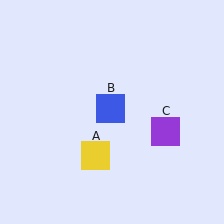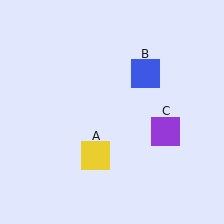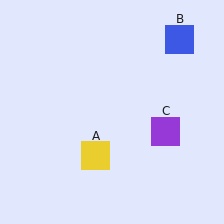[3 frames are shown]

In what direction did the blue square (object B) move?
The blue square (object B) moved up and to the right.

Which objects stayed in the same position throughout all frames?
Yellow square (object A) and purple square (object C) remained stationary.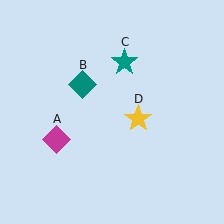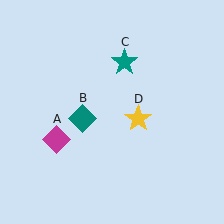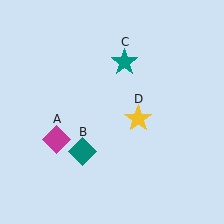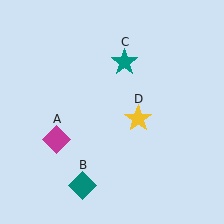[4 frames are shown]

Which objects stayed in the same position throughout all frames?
Magenta diamond (object A) and teal star (object C) and yellow star (object D) remained stationary.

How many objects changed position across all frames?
1 object changed position: teal diamond (object B).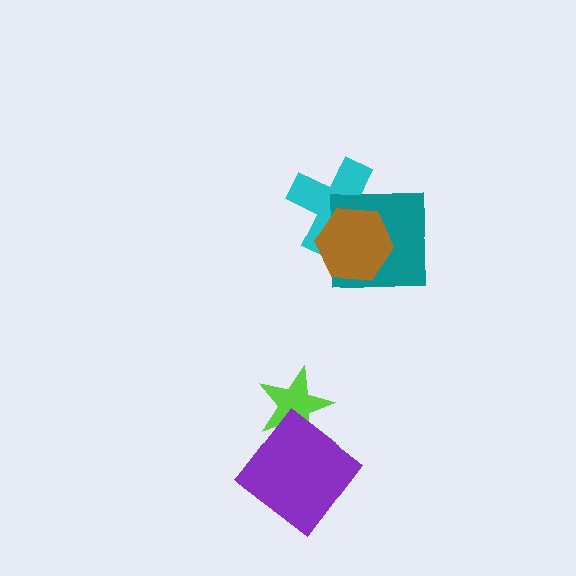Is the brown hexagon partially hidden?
No, no other shape covers it.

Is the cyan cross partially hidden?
Yes, it is partially covered by another shape.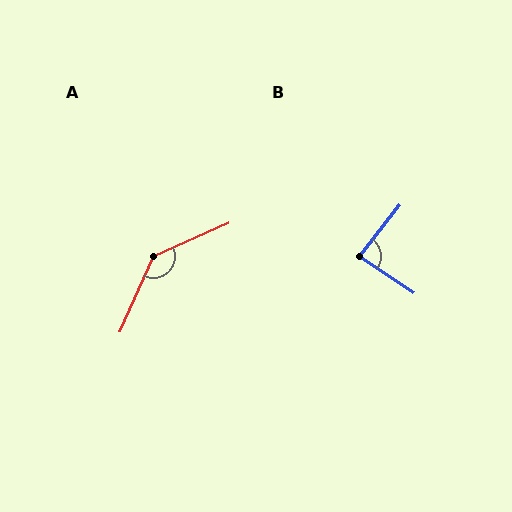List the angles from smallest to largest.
B (86°), A (138°).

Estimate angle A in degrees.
Approximately 138 degrees.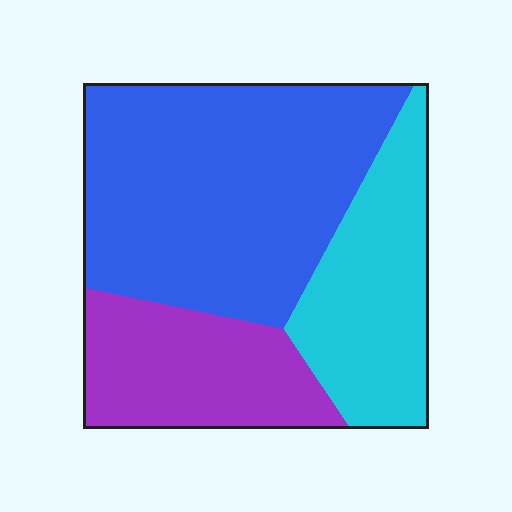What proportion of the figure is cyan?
Cyan covers around 25% of the figure.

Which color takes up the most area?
Blue, at roughly 50%.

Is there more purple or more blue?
Blue.